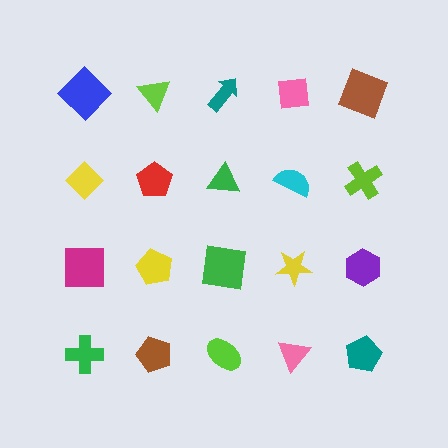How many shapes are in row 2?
5 shapes.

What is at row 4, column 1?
A green cross.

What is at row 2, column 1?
A yellow diamond.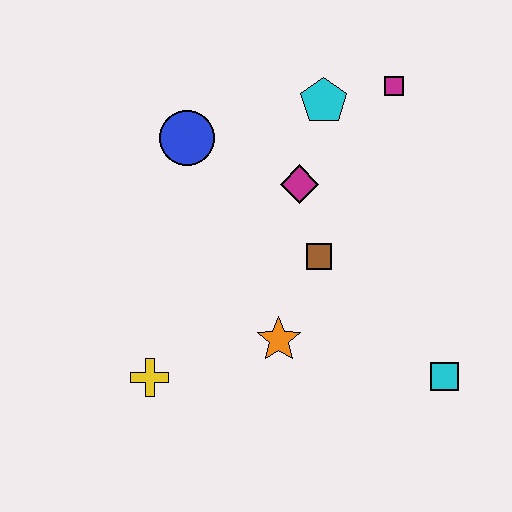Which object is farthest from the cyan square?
The blue circle is farthest from the cyan square.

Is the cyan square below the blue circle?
Yes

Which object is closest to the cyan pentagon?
The magenta square is closest to the cyan pentagon.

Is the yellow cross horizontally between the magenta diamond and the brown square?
No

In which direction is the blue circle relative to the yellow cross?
The blue circle is above the yellow cross.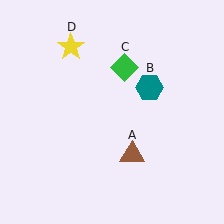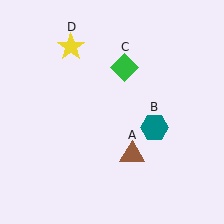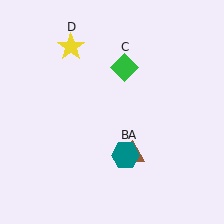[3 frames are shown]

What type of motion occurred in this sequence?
The teal hexagon (object B) rotated clockwise around the center of the scene.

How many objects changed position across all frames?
1 object changed position: teal hexagon (object B).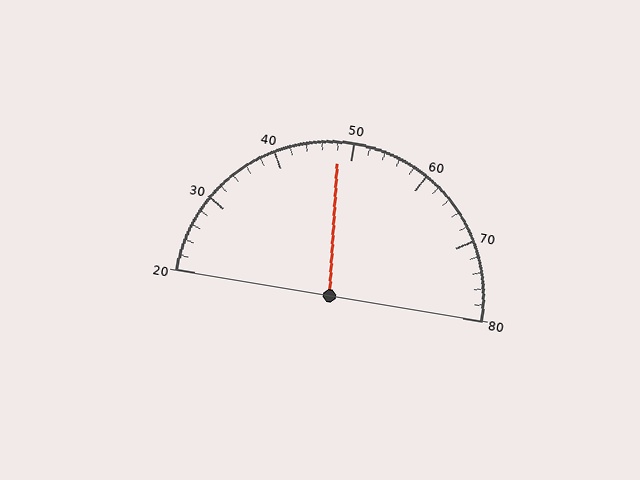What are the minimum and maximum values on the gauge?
The gauge ranges from 20 to 80.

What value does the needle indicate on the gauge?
The needle indicates approximately 48.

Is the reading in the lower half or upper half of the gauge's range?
The reading is in the lower half of the range (20 to 80).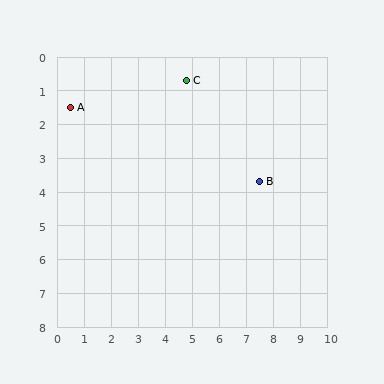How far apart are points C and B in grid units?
Points C and B are about 4.0 grid units apart.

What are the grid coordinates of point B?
Point B is at approximately (7.5, 3.7).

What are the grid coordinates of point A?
Point A is at approximately (0.5, 1.5).